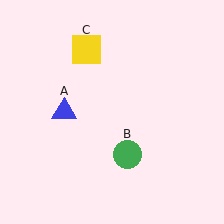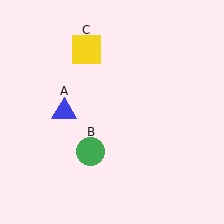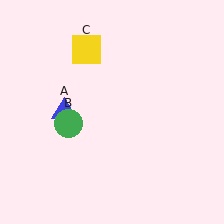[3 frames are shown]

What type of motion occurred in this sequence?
The green circle (object B) rotated clockwise around the center of the scene.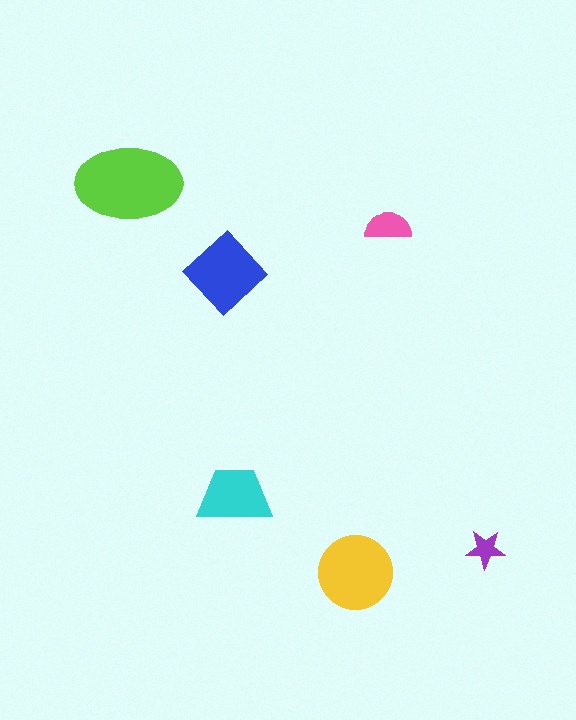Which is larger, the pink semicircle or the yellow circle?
The yellow circle.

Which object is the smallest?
The purple star.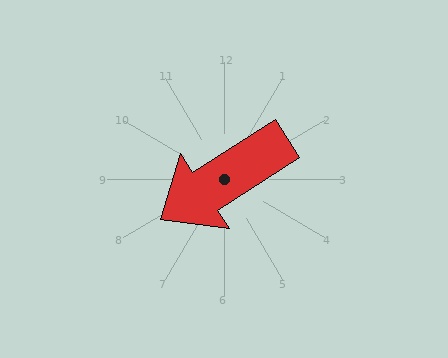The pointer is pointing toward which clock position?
Roughly 8 o'clock.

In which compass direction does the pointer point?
Southwest.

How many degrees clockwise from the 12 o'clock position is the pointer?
Approximately 238 degrees.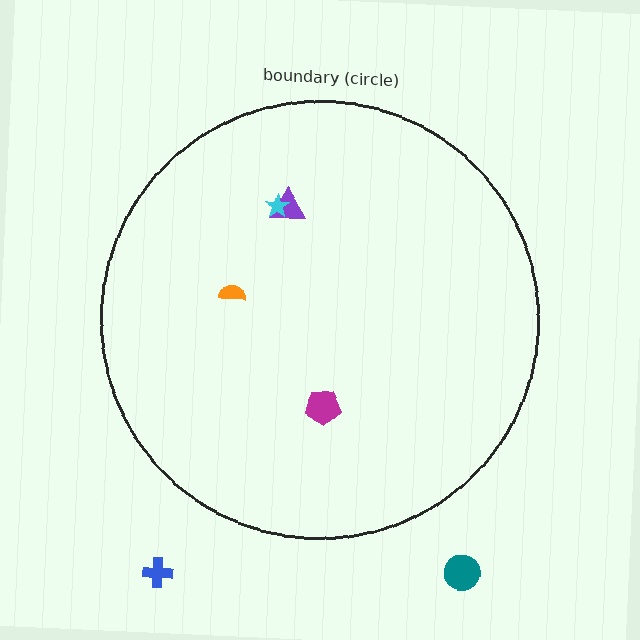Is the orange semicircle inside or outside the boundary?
Inside.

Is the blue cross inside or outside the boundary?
Outside.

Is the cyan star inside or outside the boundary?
Inside.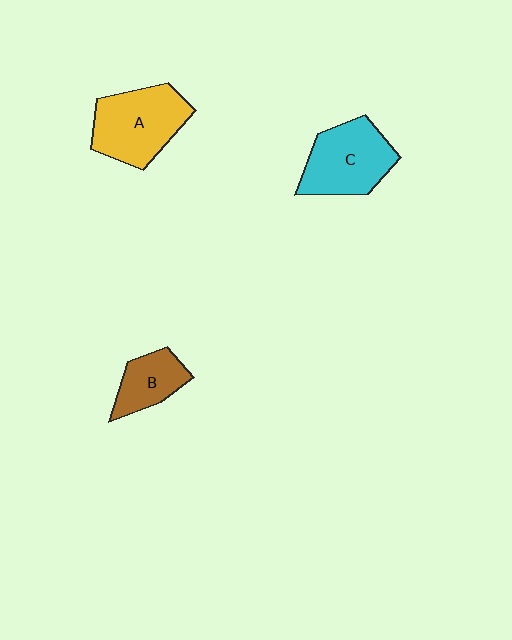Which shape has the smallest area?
Shape B (brown).